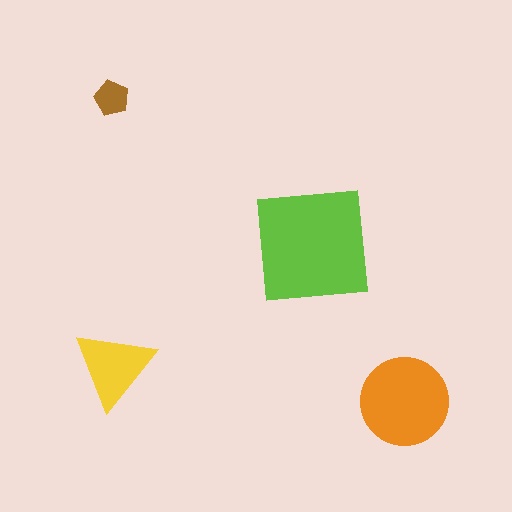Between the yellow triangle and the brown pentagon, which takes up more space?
The yellow triangle.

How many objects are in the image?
There are 4 objects in the image.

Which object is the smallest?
The brown pentagon.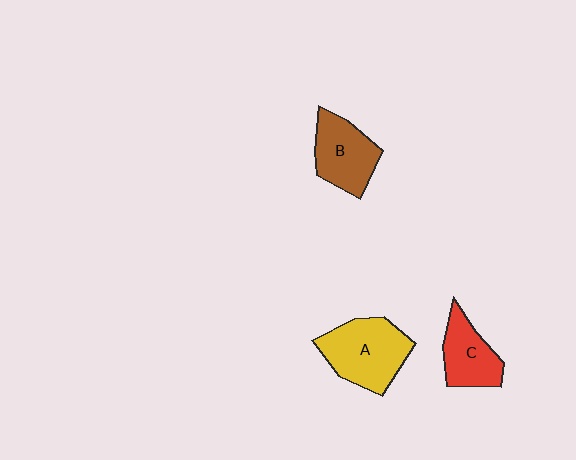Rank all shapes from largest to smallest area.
From largest to smallest: A (yellow), B (brown), C (red).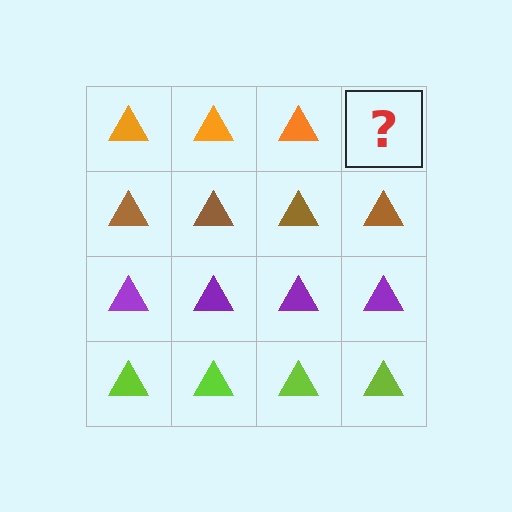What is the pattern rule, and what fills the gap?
The rule is that each row has a consistent color. The gap should be filled with an orange triangle.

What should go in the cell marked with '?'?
The missing cell should contain an orange triangle.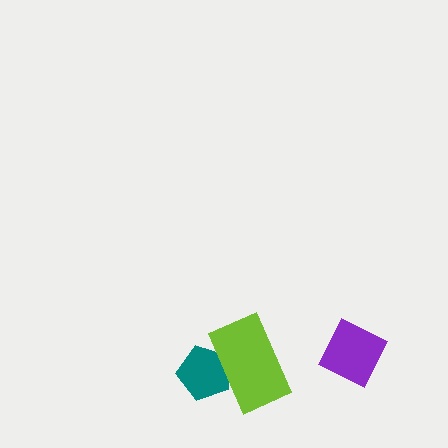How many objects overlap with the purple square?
0 objects overlap with the purple square.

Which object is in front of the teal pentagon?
The lime rectangle is in front of the teal pentagon.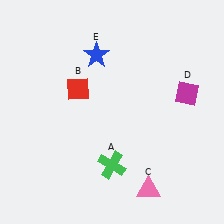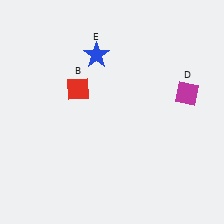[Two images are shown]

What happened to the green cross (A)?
The green cross (A) was removed in Image 2. It was in the bottom-left area of Image 1.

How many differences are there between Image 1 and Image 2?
There are 2 differences between the two images.